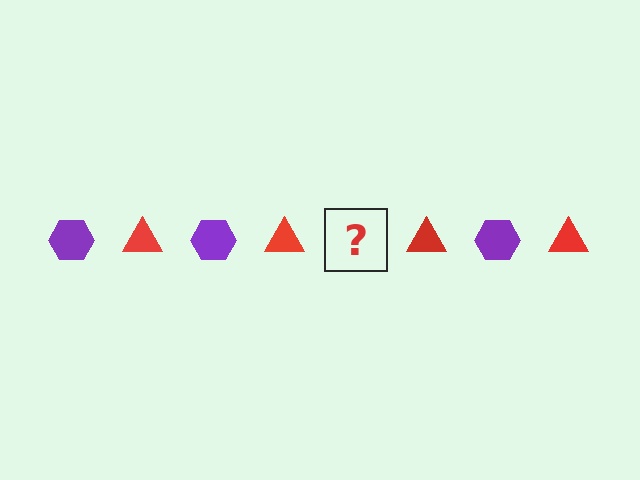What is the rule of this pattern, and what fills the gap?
The rule is that the pattern alternates between purple hexagon and red triangle. The gap should be filled with a purple hexagon.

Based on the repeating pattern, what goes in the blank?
The blank should be a purple hexagon.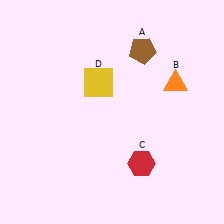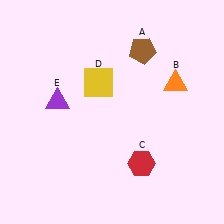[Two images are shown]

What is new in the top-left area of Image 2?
A purple triangle (E) was added in the top-left area of Image 2.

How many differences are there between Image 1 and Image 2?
There is 1 difference between the two images.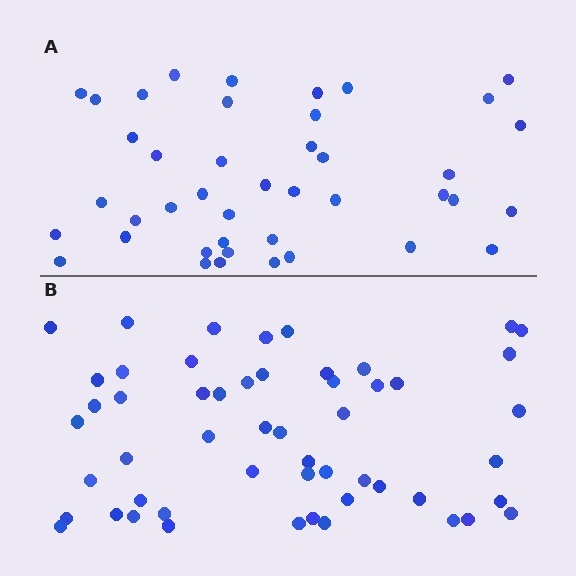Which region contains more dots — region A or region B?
Region B (the bottom region) has more dots.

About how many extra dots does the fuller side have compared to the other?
Region B has roughly 12 or so more dots than region A.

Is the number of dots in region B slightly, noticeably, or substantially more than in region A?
Region B has noticeably more, but not dramatically so. The ratio is roughly 1.3 to 1.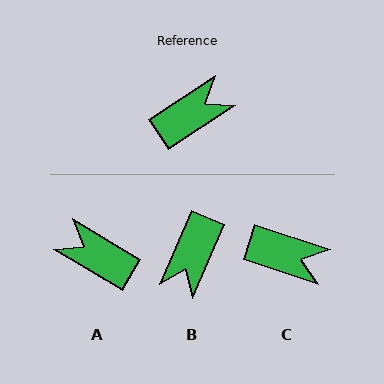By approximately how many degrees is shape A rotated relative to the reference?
Approximately 115 degrees counter-clockwise.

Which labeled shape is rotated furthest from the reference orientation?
B, about 147 degrees away.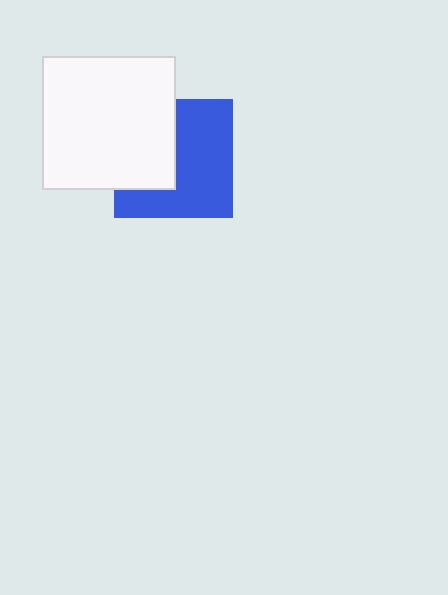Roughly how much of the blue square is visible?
About half of it is visible (roughly 61%).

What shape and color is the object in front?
The object in front is a white square.